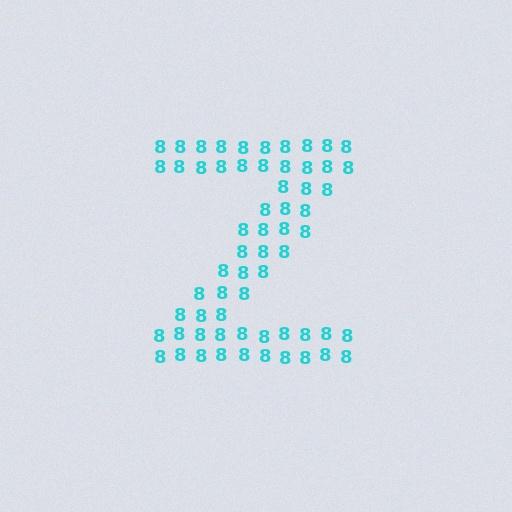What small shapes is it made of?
It is made of small digit 8's.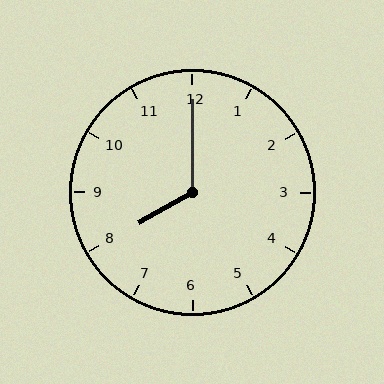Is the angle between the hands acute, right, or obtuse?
It is obtuse.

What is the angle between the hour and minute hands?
Approximately 120 degrees.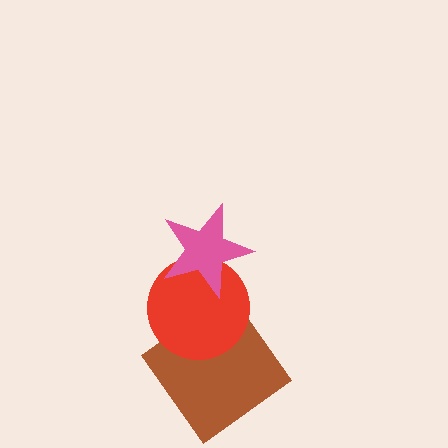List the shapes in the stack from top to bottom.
From top to bottom: the pink star, the red circle, the brown diamond.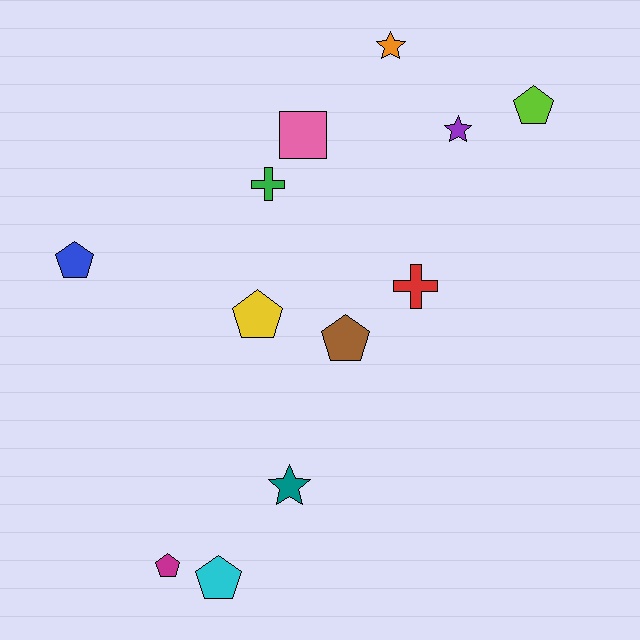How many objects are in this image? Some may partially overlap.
There are 12 objects.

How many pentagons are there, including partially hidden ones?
There are 6 pentagons.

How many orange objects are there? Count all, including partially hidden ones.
There is 1 orange object.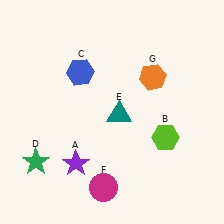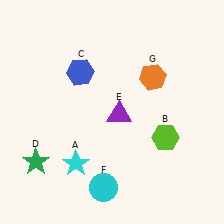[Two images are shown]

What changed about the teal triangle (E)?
In Image 1, E is teal. In Image 2, it changed to purple.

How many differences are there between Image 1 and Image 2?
There are 3 differences between the two images.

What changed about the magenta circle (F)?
In Image 1, F is magenta. In Image 2, it changed to cyan.